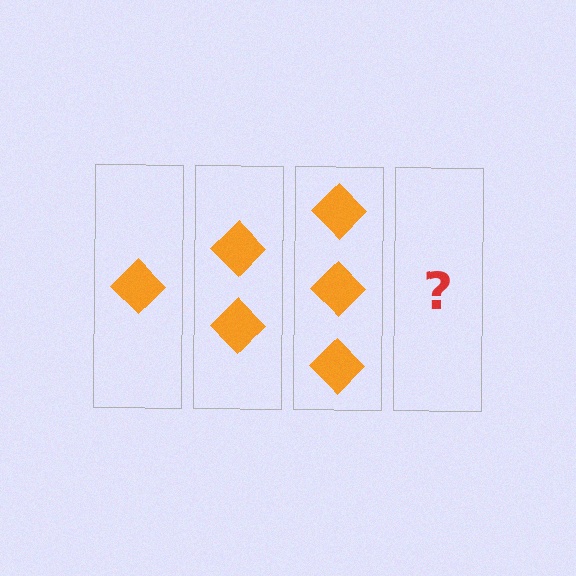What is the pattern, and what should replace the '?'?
The pattern is that each step adds one more diamond. The '?' should be 4 diamonds.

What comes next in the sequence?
The next element should be 4 diamonds.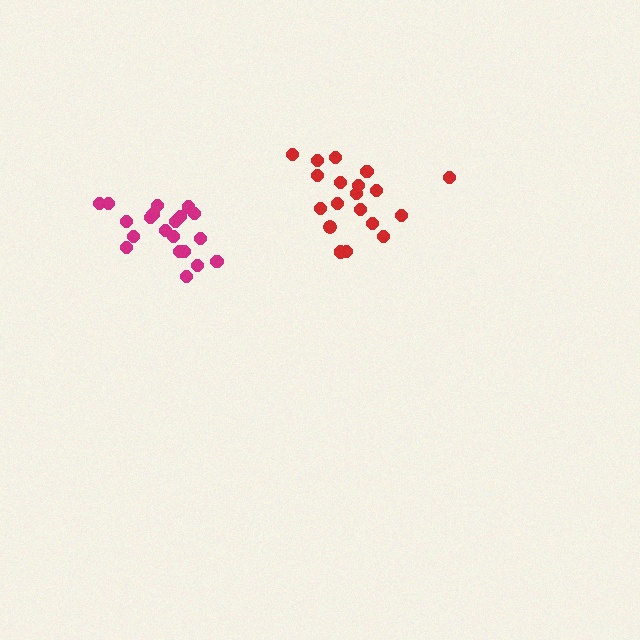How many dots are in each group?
Group 1: 20 dots, Group 2: 19 dots (39 total).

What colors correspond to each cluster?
The clusters are colored: magenta, red.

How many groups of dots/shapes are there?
There are 2 groups.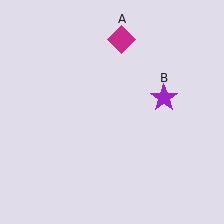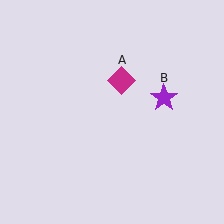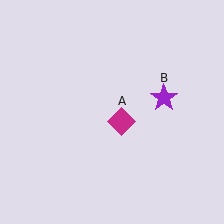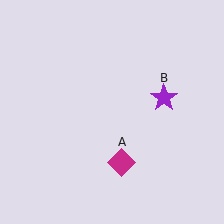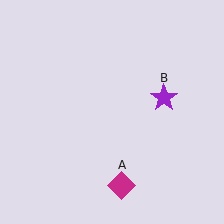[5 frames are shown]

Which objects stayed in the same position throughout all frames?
Purple star (object B) remained stationary.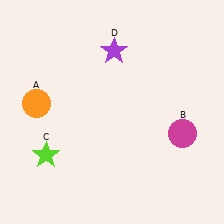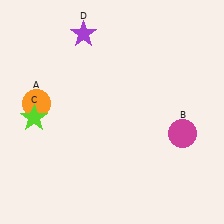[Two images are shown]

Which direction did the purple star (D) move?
The purple star (D) moved left.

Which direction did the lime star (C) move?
The lime star (C) moved up.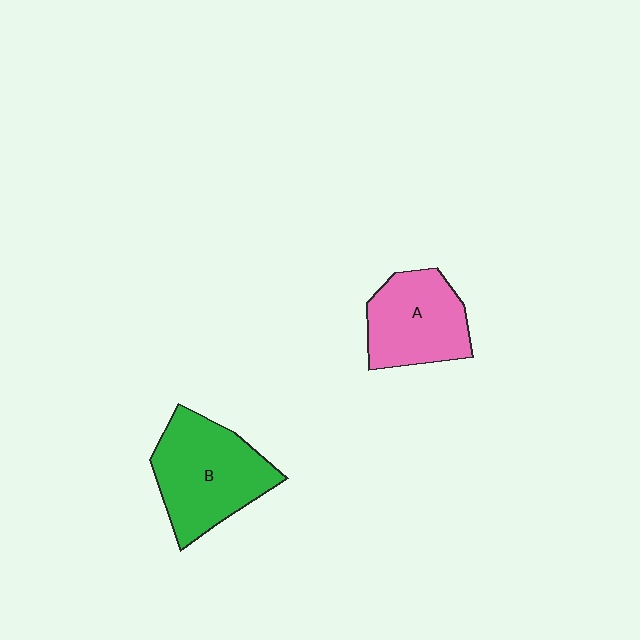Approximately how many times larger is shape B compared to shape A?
Approximately 1.3 times.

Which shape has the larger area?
Shape B (green).